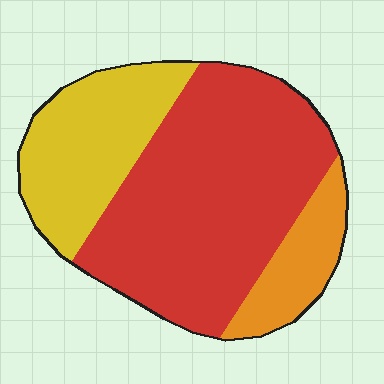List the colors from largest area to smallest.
From largest to smallest: red, yellow, orange.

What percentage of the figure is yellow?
Yellow covers roughly 25% of the figure.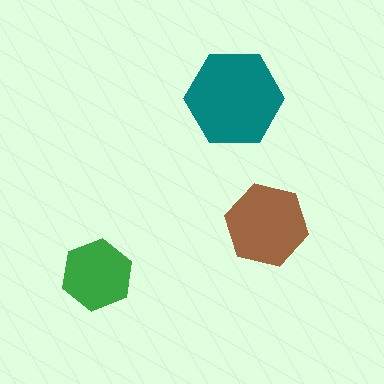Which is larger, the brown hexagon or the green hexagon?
The brown one.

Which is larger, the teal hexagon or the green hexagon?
The teal one.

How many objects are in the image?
There are 3 objects in the image.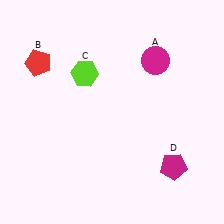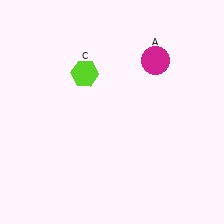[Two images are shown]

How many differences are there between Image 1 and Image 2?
There are 2 differences between the two images.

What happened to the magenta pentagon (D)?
The magenta pentagon (D) was removed in Image 2. It was in the bottom-right area of Image 1.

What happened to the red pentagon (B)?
The red pentagon (B) was removed in Image 2. It was in the top-left area of Image 1.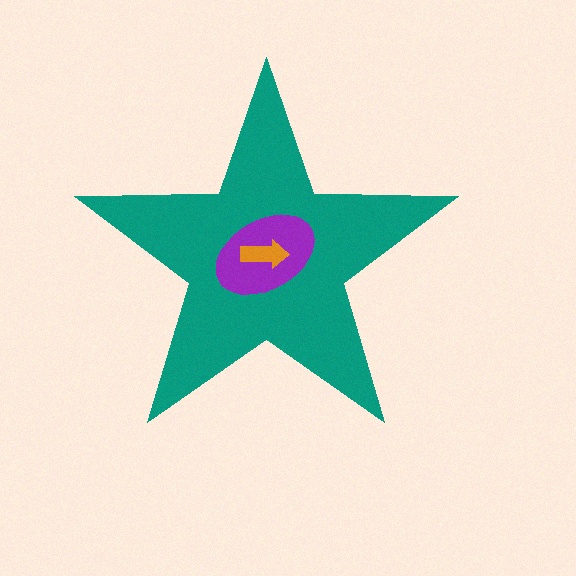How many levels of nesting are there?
3.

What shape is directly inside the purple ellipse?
The orange arrow.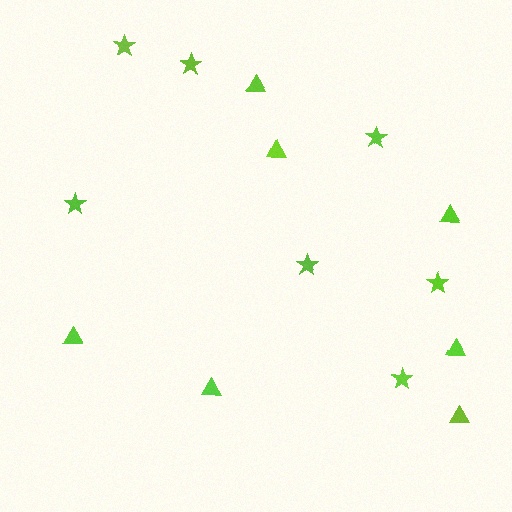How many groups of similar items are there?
There are 2 groups: one group of triangles (7) and one group of stars (7).